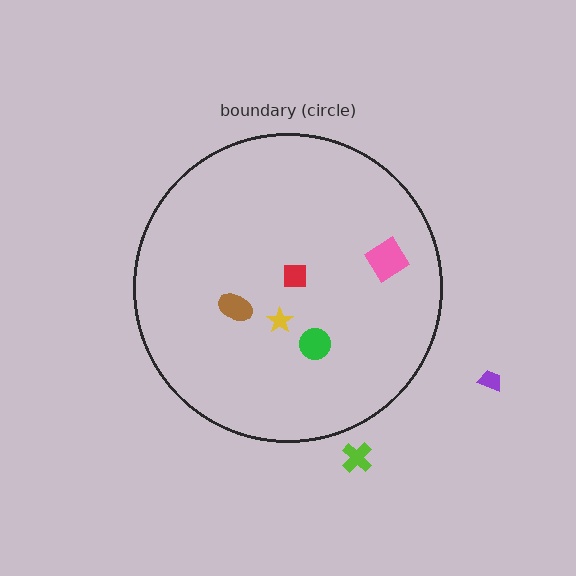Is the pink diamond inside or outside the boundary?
Inside.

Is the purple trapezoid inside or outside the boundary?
Outside.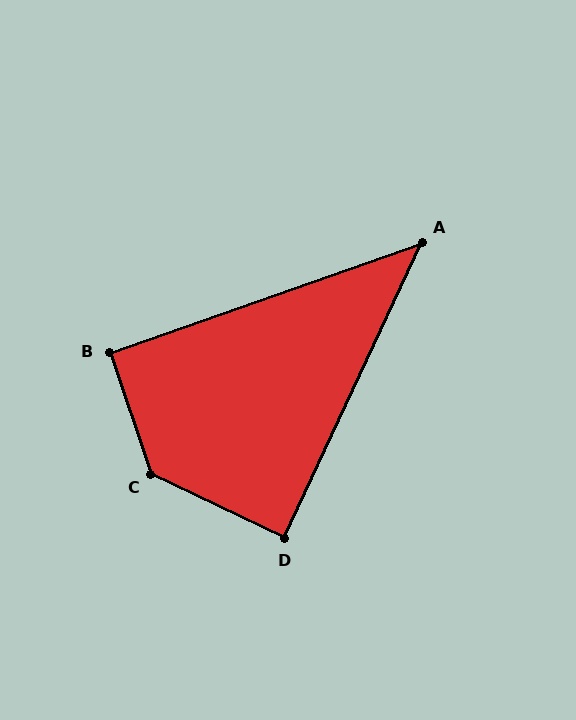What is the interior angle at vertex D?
Approximately 89 degrees (approximately right).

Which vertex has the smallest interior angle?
A, at approximately 46 degrees.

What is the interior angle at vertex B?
Approximately 91 degrees (approximately right).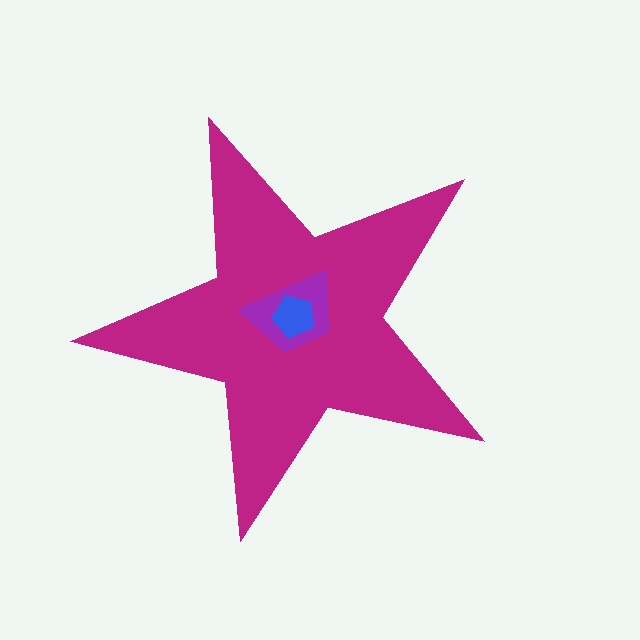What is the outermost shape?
The magenta star.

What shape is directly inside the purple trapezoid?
The blue pentagon.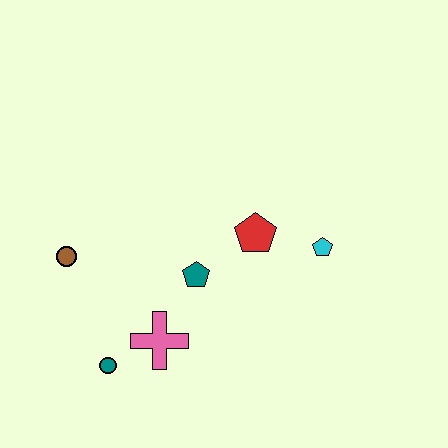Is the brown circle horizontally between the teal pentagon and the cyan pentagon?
No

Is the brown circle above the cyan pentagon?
No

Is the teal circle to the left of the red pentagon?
Yes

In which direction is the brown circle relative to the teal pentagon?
The brown circle is to the left of the teal pentagon.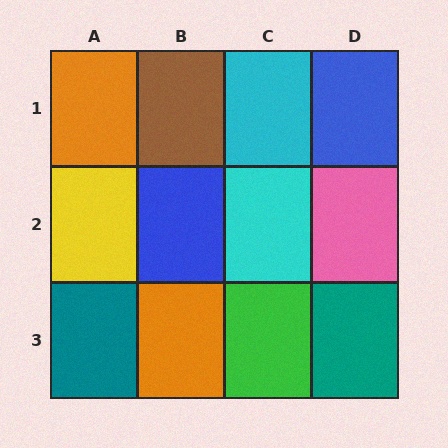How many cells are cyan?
2 cells are cyan.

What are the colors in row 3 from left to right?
Teal, orange, green, teal.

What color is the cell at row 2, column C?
Cyan.